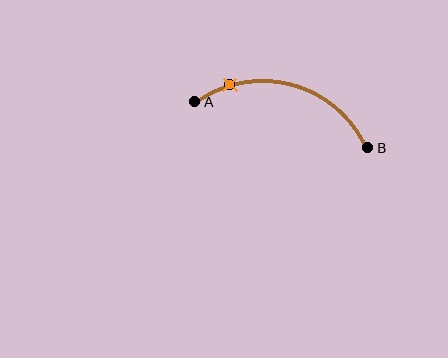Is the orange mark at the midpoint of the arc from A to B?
No. The orange mark lies on the arc but is closer to endpoint A. The arc midpoint would be at the point on the curve equidistant along the arc from both A and B.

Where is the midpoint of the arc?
The arc midpoint is the point on the curve farthest from the straight line joining A and B. It sits above that line.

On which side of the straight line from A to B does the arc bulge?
The arc bulges above the straight line connecting A and B.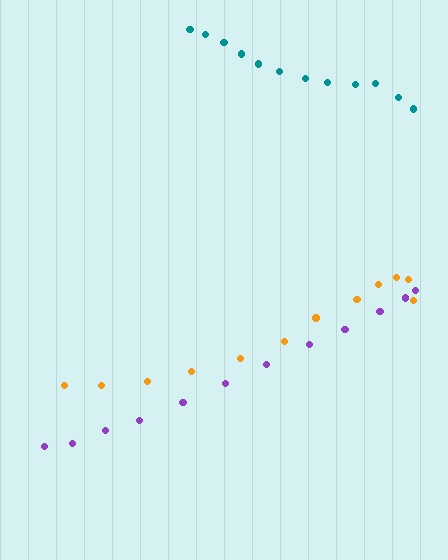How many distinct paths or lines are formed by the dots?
There are 3 distinct paths.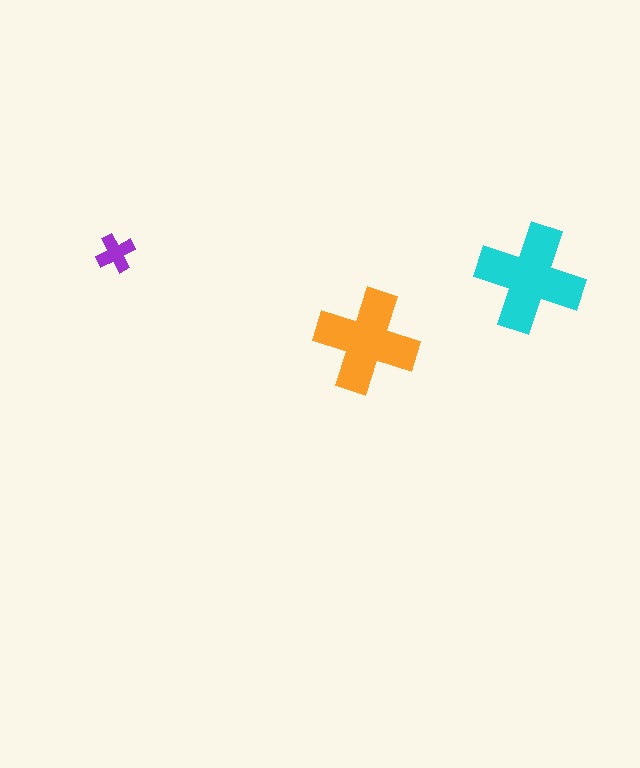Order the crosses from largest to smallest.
the cyan one, the orange one, the purple one.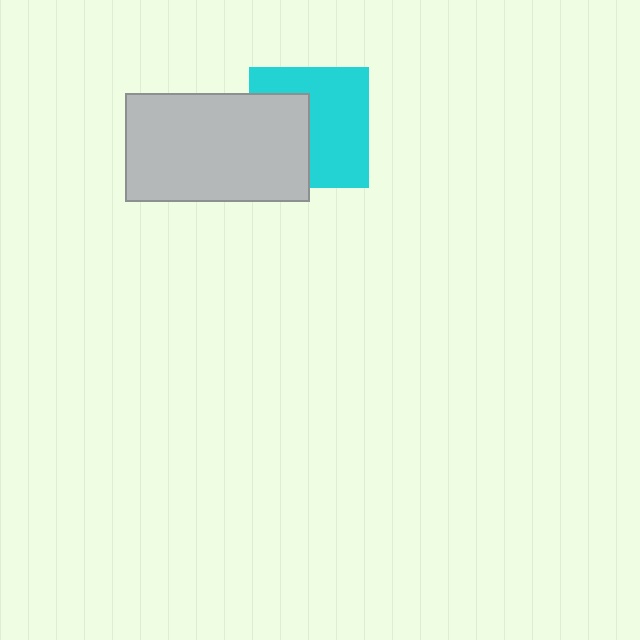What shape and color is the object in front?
The object in front is a light gray rectangle.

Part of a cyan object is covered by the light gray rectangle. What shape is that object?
It is a square.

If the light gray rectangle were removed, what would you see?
You would see the complete cyan square.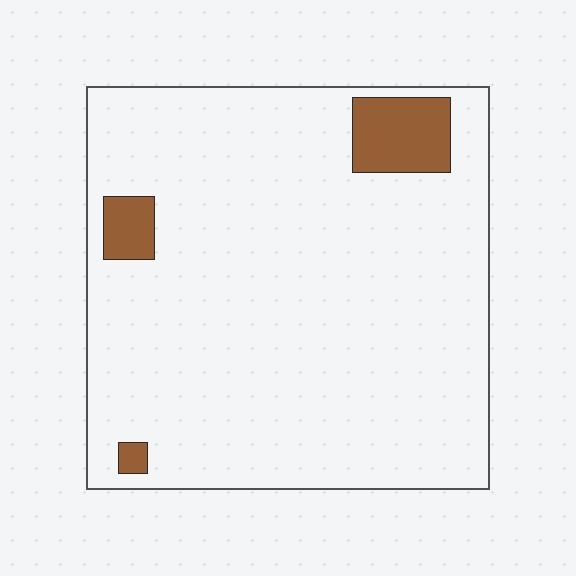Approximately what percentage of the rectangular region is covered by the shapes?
Approximately 5%.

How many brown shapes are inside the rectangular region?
3.